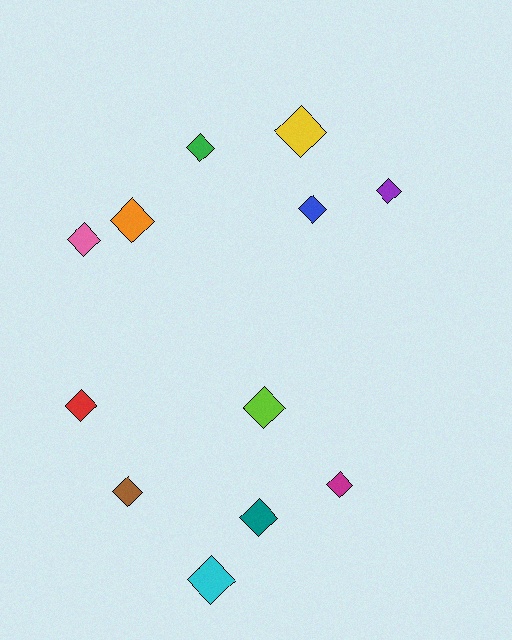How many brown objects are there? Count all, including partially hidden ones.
There is 1 brown object.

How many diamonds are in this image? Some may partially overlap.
There are 12 diamonds.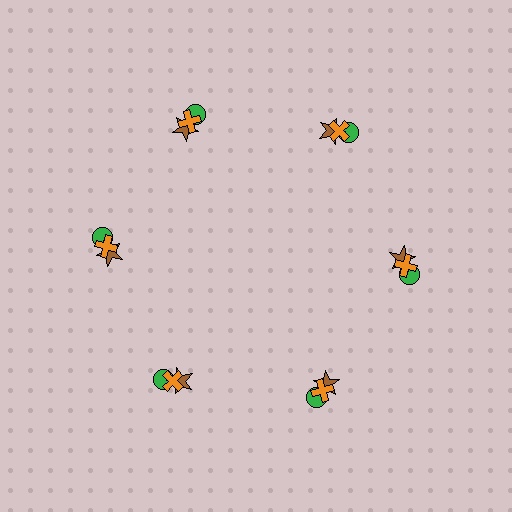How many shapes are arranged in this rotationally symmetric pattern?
There are 18 shapes, arranged in 6 groups of 3.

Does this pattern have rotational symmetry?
Yes, this pattern has 6-fold rotational symmetry. It looks the same after rotating 60 degrees around the center.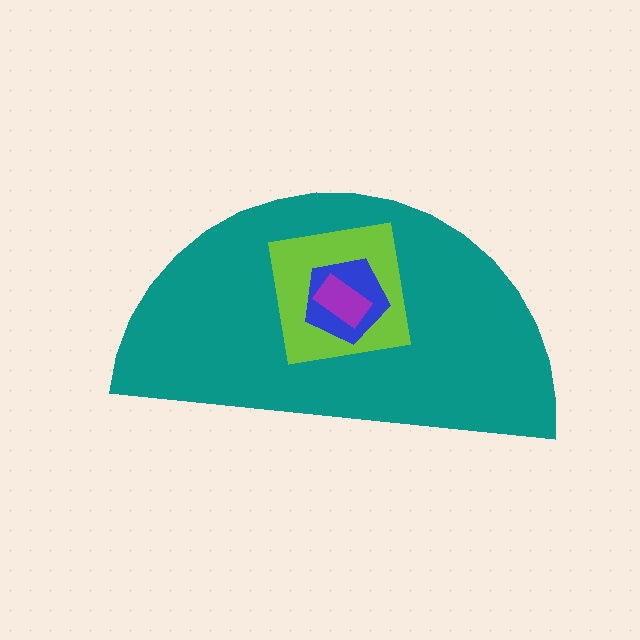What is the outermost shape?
The teal semicircle.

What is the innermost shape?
The purple rectangle.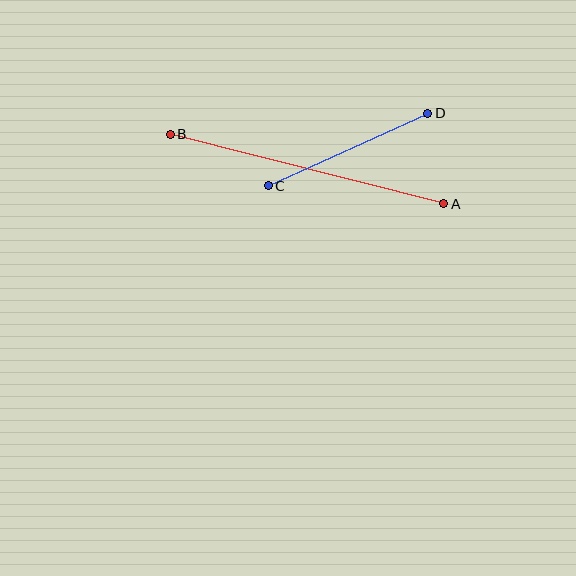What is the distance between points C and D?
The distance is approximately 175 pixels.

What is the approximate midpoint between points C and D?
The midpoint is at approximately (348, 150) pixels.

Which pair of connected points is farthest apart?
Points A and B are farthest apart.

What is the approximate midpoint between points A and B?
The midpoint is at approximately (307, 169) pixels.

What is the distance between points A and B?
The distance is approximately 282 pixels.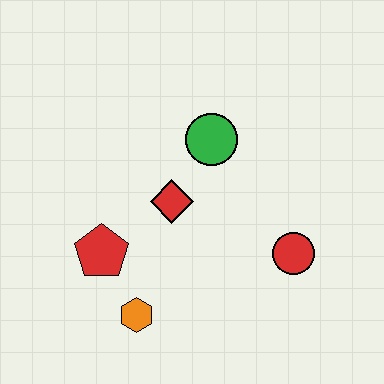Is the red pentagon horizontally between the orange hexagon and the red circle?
No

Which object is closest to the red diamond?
The green circle is closest to the red diamond.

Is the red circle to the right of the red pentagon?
Yes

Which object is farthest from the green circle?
The orange hexagon is farthest from the green circle.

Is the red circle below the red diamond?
Yes